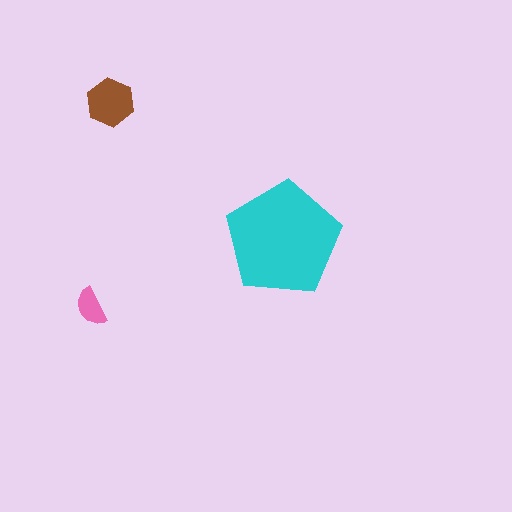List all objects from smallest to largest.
The pink semicircle, the brown hexagon, the cyan pentagon.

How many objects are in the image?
There are 3 objects in the image.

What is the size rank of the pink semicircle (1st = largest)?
3rd.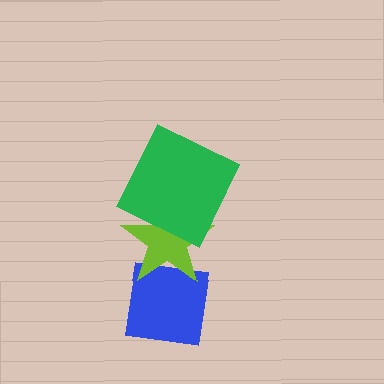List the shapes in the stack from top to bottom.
From top to bottom: the green square, the lime star, the blue square.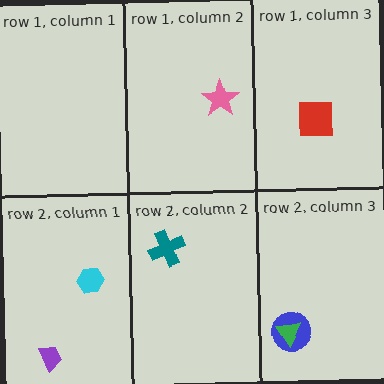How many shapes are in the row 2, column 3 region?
2.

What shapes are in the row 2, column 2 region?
The teal cross.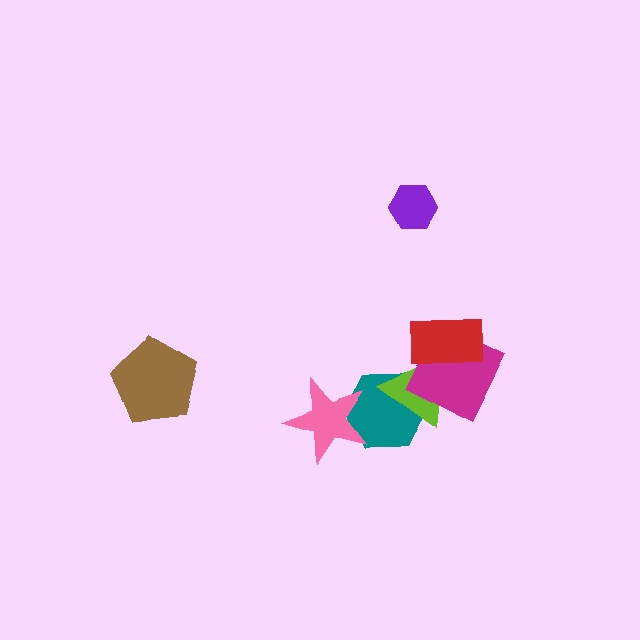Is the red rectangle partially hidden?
No, no other shape covers it.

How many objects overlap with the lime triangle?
3 objects overlap with the lime triangle.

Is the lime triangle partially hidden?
Yes, it is partially covered by another shape.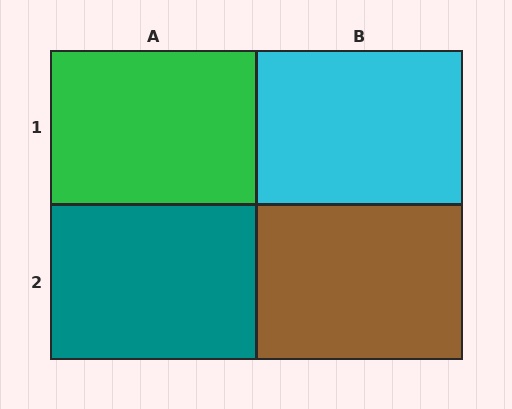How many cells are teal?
1 cell is teal.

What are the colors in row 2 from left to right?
Teal, brown.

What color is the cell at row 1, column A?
Green.